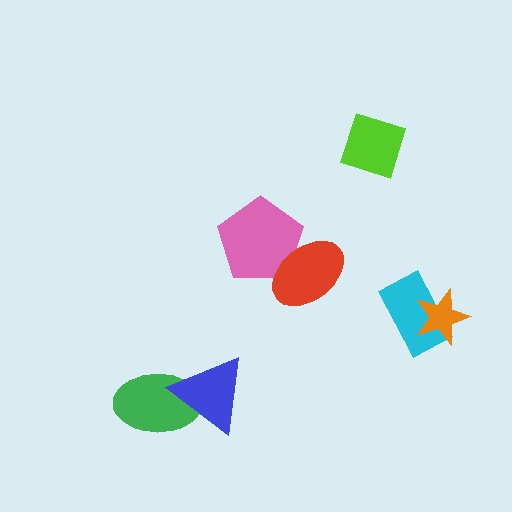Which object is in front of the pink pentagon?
The red ellipse is in front of the pink pentagon.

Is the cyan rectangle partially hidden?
Yes, it is partially covered by another shape.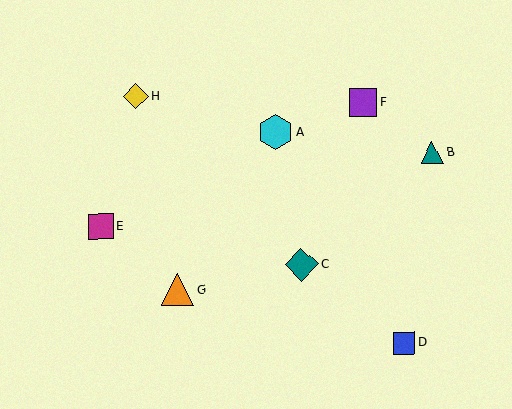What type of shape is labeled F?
Shape F is a purple square.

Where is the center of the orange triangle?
The center of the orange triangle is at (177, 290).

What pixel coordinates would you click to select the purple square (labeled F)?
Click at (363, 102) to select the purple square F.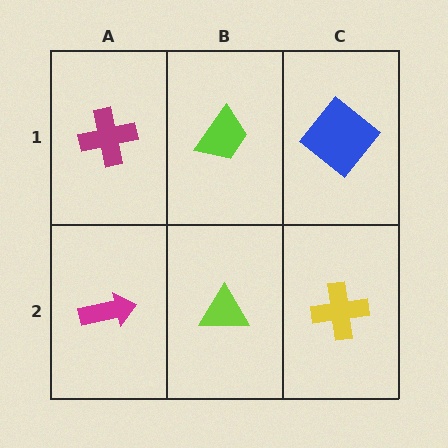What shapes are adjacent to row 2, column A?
A magenta cross (row 1, column A), a lime triangle (row 2, column B).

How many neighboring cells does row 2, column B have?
3.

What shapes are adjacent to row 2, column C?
A blue diamond (row 1, column C), a lime triangle (row 2, column B).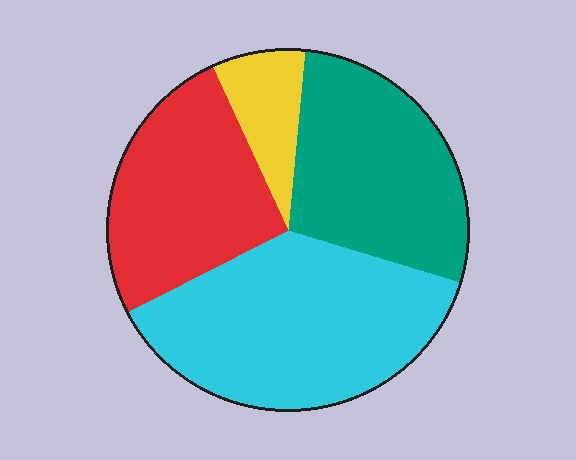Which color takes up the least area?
Yellow, at roughly 10%.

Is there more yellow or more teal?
Teal.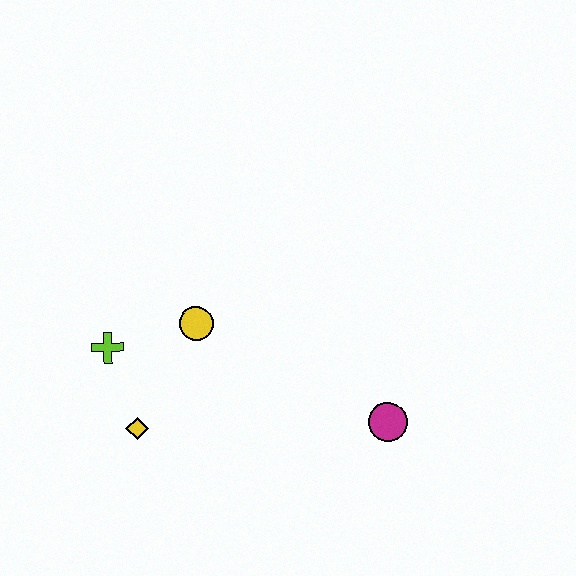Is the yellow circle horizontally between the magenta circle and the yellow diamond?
Yes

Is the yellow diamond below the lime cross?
Yes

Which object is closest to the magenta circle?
The yellow circle is closest to the magenta circle.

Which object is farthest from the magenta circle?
The lime cross is farthest from the magenta circle.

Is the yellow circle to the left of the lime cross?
No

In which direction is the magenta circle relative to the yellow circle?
The magenta circle is to the right of the yellow circle.